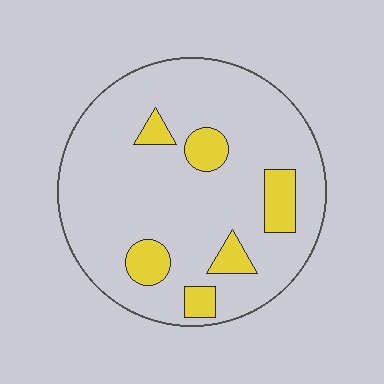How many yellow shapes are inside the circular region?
6.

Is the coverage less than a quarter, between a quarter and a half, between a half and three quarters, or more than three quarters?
Less than a quarter.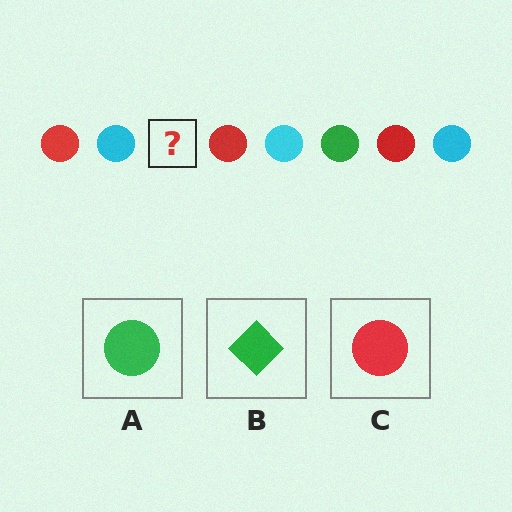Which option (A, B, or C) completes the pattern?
A.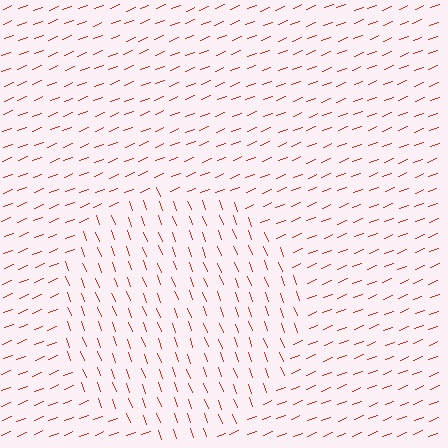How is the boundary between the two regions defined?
The boundary is defined purely by a change in line orientation (approximately 89 degrees difference). All lines are the same color and thickness.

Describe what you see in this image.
The image is filled with small red line segments. A circle region in the image has lines oriented differently from the surrounding lines, creating a visible texture boundary.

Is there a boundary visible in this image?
Yes, there is a texture boundary formed by a change in line orientation.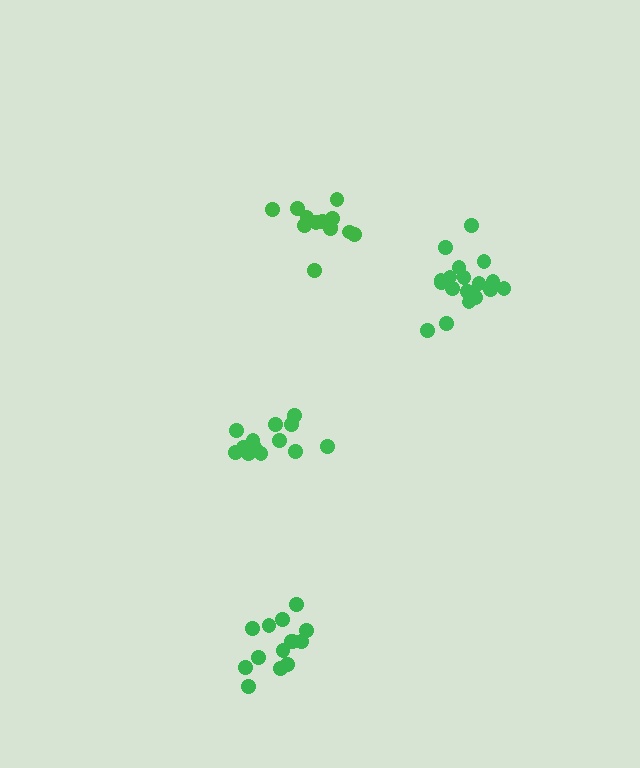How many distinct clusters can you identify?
There are 4 distinct clusters.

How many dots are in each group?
Group 1: 14 dots, Group 2: 14 dots, Group 3: 13 dots, Group 4: 19 dots (60 total).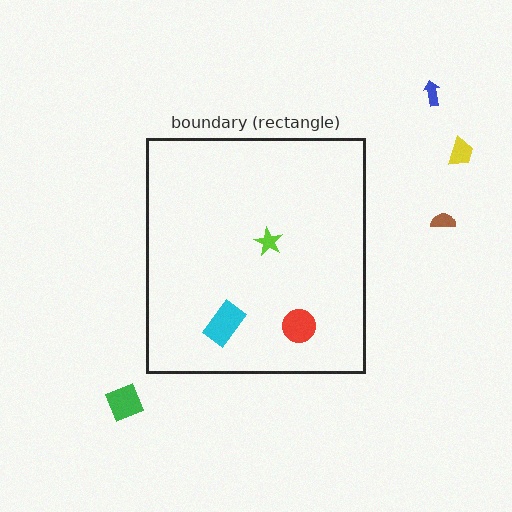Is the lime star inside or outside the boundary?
Inside.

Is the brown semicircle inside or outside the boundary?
Outside.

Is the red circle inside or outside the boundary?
Inside.